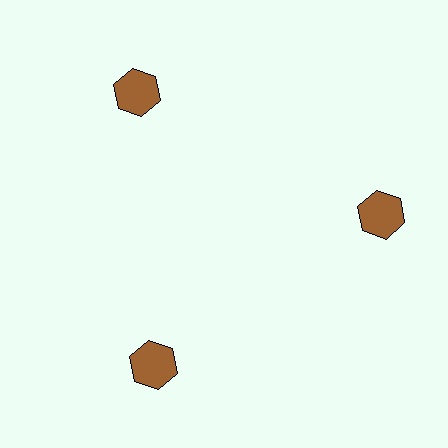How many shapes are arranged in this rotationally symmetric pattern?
There are 3 shapes, arranged in 3 groups of 1.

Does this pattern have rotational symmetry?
Yes, this pattern has 3-fold rotational symmetry. It looks the same after rotating 120 degrees around the center.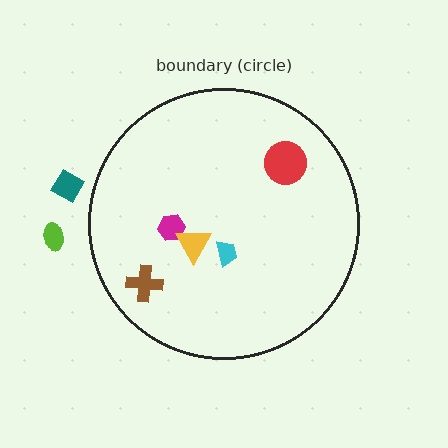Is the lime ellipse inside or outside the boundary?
Outside.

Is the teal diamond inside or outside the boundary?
Outside.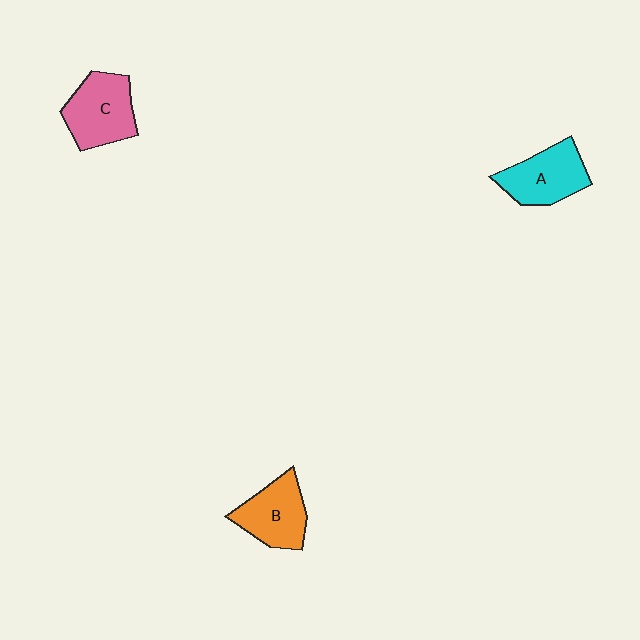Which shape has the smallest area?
Shape B (orange).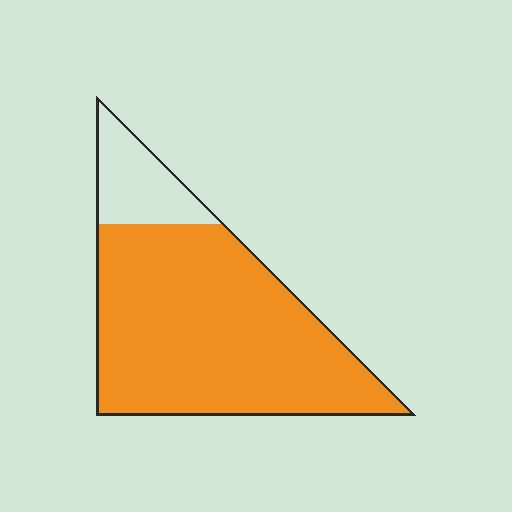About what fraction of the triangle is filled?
About five sixths (5/6).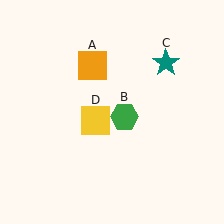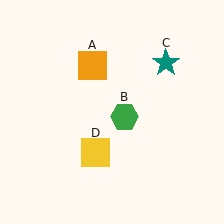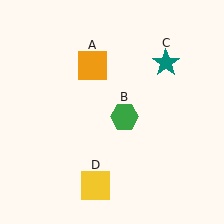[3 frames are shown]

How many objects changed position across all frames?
1 object changed position: yellow square (object D).